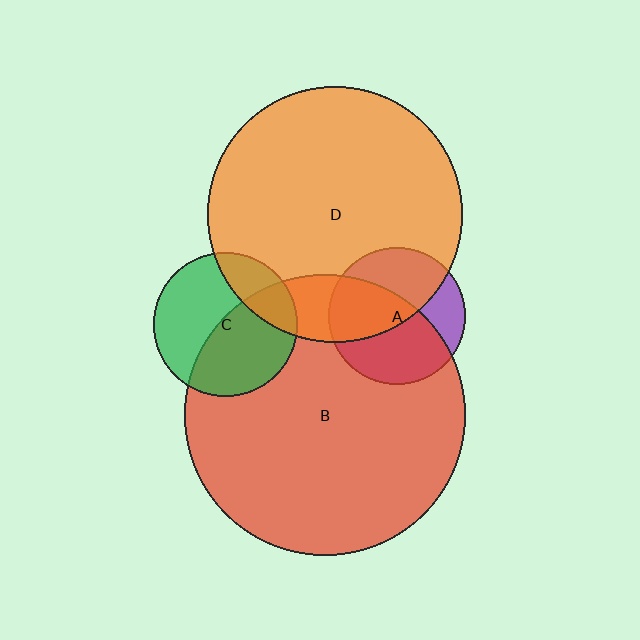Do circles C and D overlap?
Yes.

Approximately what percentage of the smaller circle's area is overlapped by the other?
Approximately 20%.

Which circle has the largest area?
Circle B (red).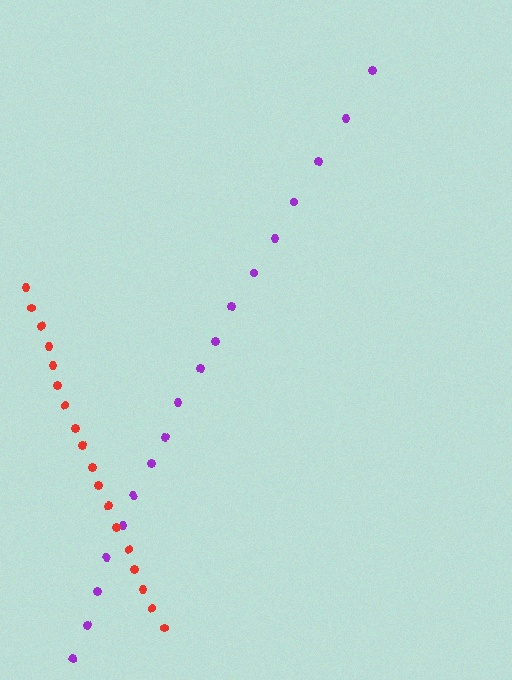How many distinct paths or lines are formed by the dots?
There are 2 distinct paths.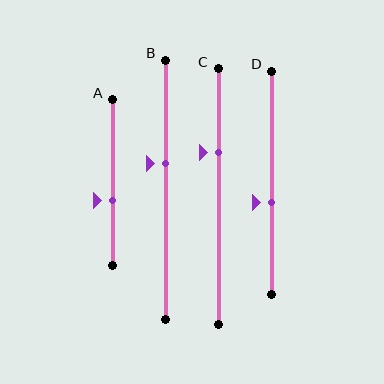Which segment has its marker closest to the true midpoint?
Segment D has its marker closest to the true midpoint.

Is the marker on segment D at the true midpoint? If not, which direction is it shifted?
No, the marker on segment D is shifted downward by about 9% of the segment length.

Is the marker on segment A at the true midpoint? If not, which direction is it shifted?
No, the marker on segment A is shifted downward by about 11% of the segment length.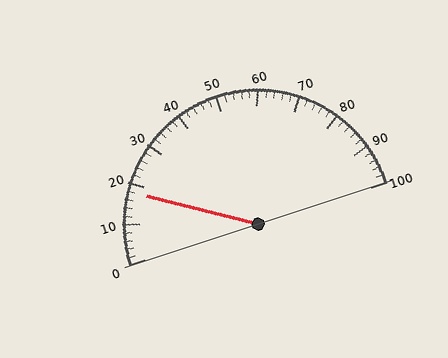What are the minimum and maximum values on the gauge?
The gauge ranges from 0 to 100.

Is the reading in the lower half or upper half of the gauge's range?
The reading is in the lower half of the range (0 to 100).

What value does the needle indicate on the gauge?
The needle indicates approximately 18.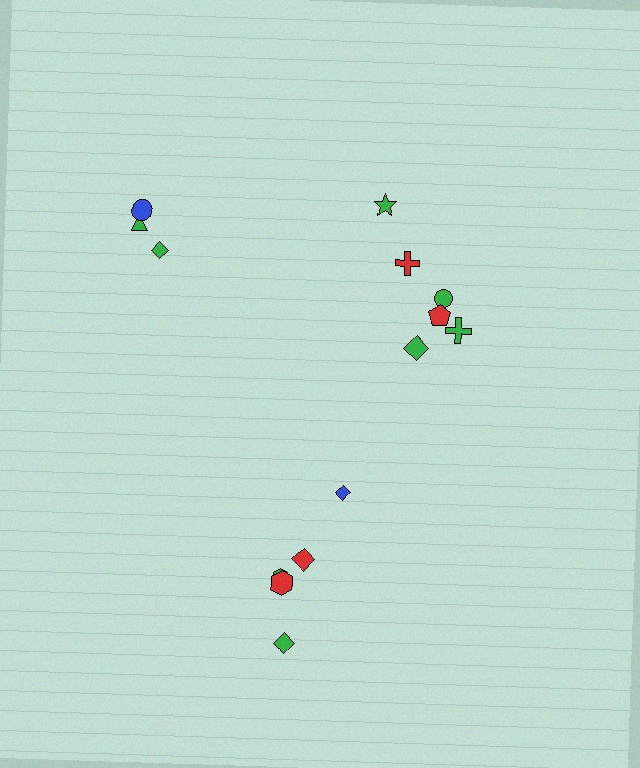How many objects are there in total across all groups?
There are 14 objects.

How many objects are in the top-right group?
There are 6 objects.